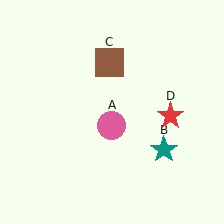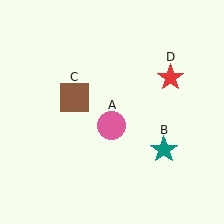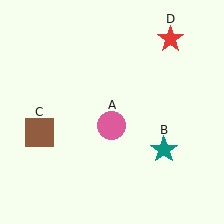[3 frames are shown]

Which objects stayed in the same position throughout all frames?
Pink circle (object A) and teal star (object B) remained stationary.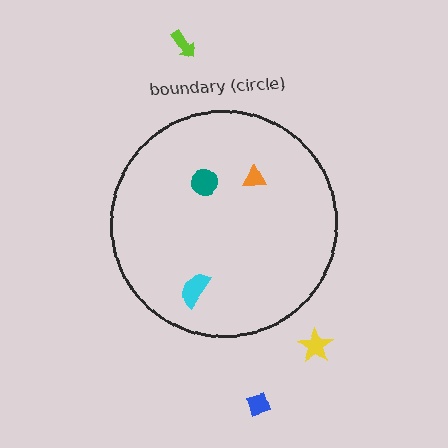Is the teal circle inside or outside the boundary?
Inside.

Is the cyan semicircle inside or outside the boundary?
Inside.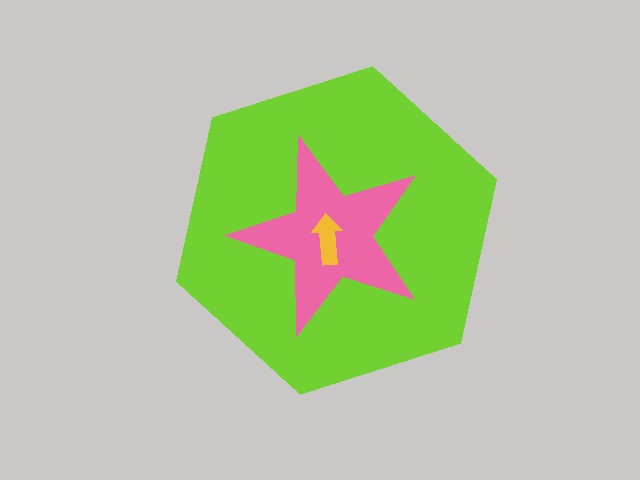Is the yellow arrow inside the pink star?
Yes.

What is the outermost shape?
The lime hexagon.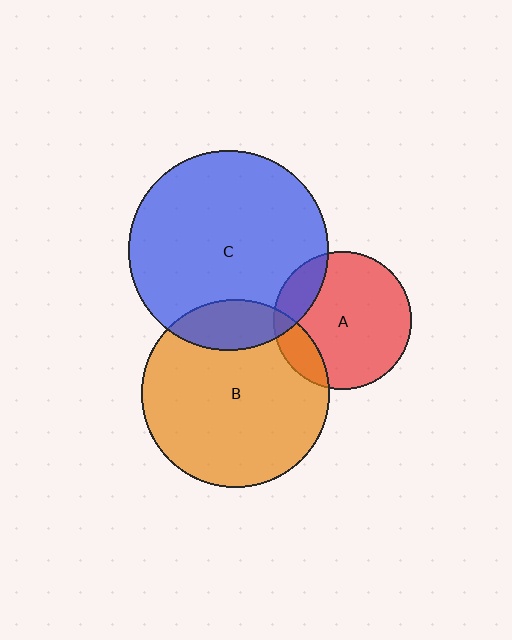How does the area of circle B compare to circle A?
Approximately 1.9 times.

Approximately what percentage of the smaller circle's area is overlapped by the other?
Approximately 15%.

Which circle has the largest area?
Circle C (blue).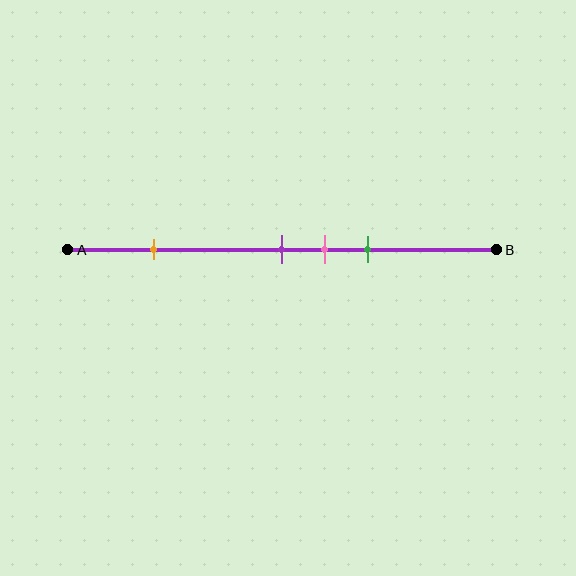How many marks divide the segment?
There are 4 marks dividing the segment.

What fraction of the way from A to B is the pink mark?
The pink mark is approximately 60% (0.6) of the way from A to B.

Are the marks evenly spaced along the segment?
No, the marks are not evenly spaced.